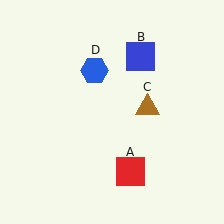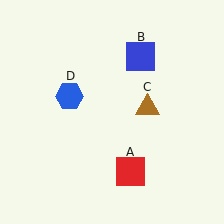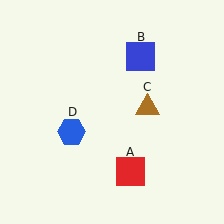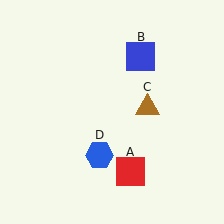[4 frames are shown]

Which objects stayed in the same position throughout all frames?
Red square (object A) and blue square (object B) and brown triangle (object C) remained stationary.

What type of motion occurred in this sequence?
The blue hexagon (object D) rotated counterclockwise around the center of the scene.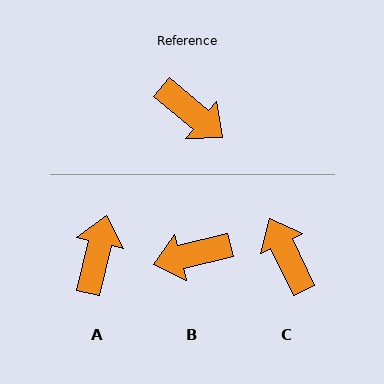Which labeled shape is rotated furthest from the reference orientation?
C, about 155 degrees away.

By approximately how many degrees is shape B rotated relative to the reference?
Approximately 126 degrees clockwise.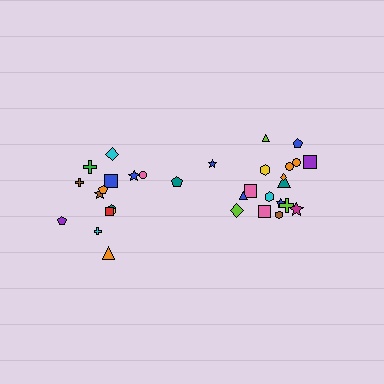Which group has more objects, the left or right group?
The right group.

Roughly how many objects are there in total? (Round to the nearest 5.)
Roughly 35 objects in total.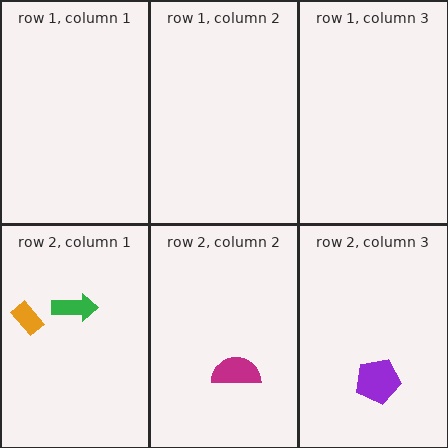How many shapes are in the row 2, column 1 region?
2.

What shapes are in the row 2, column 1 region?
The orange rectangle, the green arrow.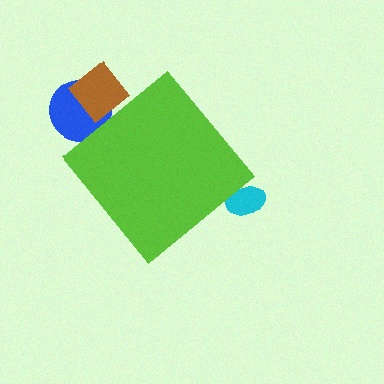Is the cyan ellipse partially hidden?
Yes, the cyan ellipse is partially hidden behind the lime diamond.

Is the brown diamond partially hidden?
Yes, the brown diamond is partially hidden behind the lime diamond.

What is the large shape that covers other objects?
A lime diamond.